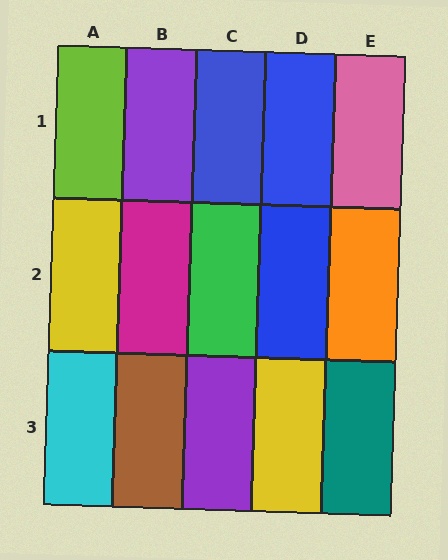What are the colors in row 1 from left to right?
Lime, purple, blue, blue, pink.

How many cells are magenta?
1 cell is magenta.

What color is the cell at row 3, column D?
Yellow.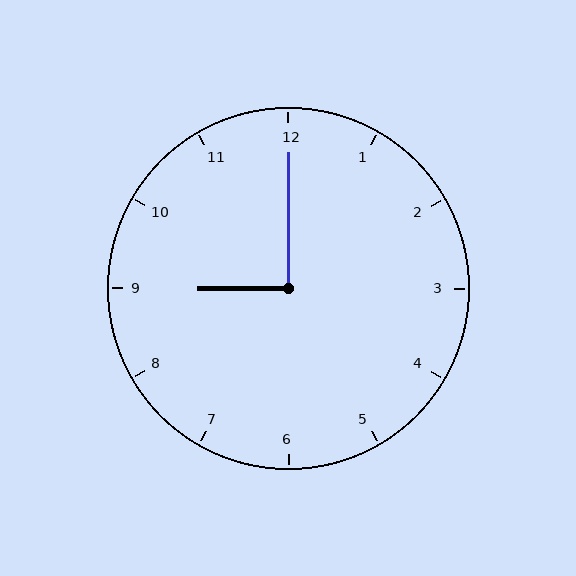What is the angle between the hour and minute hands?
Approximately 90 degrees.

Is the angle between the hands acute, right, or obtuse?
It is right.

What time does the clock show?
9:00.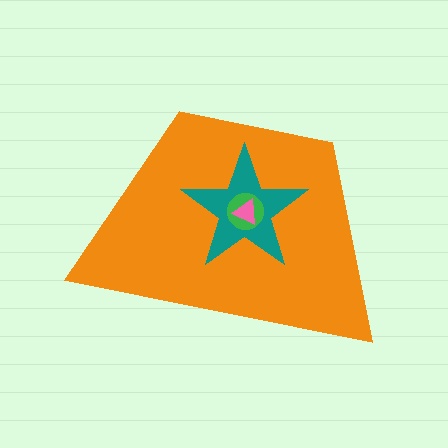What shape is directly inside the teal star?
The green circle.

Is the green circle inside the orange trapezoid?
Yes.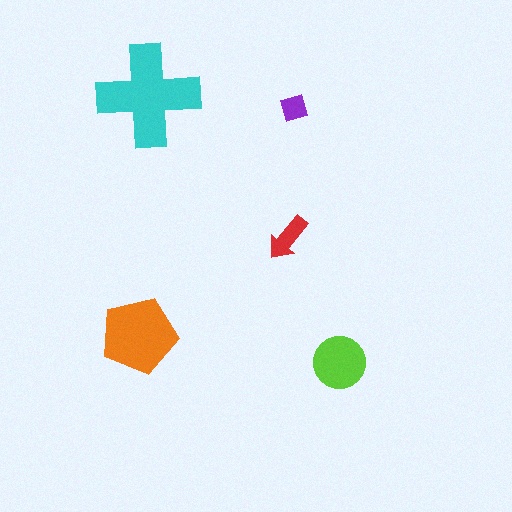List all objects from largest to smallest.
The cyan cross, the orange pentagon, the lime circle, the red arrow, the purple diamond.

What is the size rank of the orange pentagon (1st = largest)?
2nd.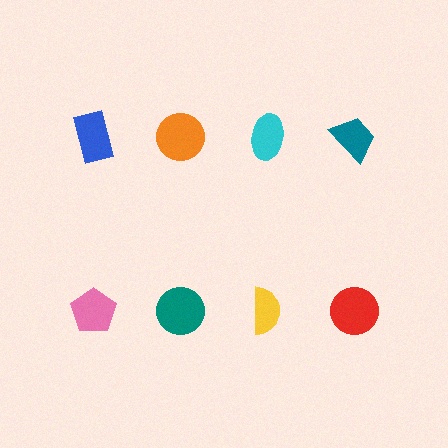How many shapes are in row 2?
4 shapes.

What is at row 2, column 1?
A pink pentagon.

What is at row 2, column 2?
A teal circle.